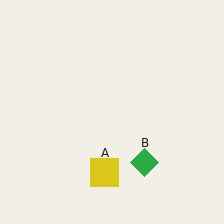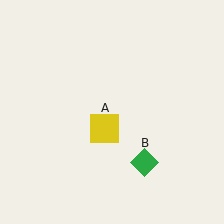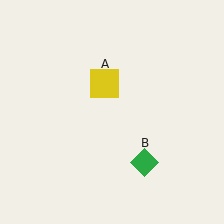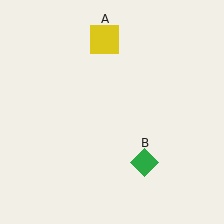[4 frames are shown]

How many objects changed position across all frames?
1 object changed position: yellow square (object A).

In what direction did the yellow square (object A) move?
The yellow square (object A) moved up.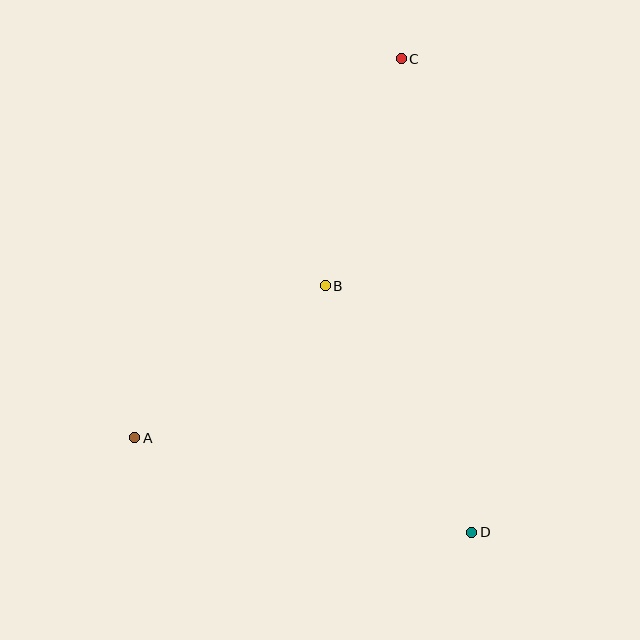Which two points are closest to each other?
Points B and C are closest to each other.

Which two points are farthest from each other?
Points C and D are farthest from each other.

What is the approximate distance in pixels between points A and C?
The distance between A and C is approximately 463 pixels.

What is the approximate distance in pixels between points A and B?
The distance between A and B is approximately 244 pixels.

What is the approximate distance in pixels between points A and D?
The distance between A and D is approximately 350 pixels.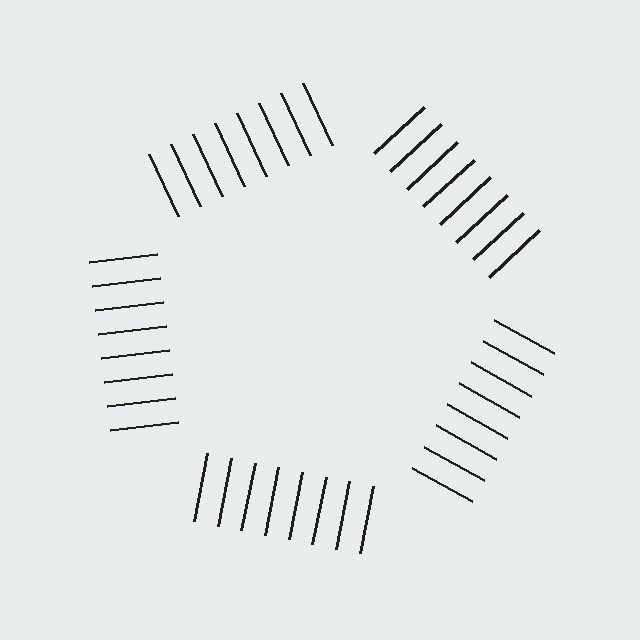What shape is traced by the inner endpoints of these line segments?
An illusory pentagon — the line segments terminate on its edges but no continuous stroke is drawn.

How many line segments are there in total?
40 — 8 along each of the 5 edges.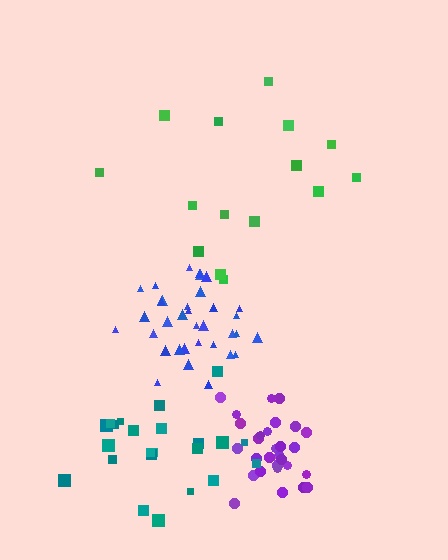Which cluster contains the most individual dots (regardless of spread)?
Blue (35).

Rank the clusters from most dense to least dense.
purple, blue, teal, green.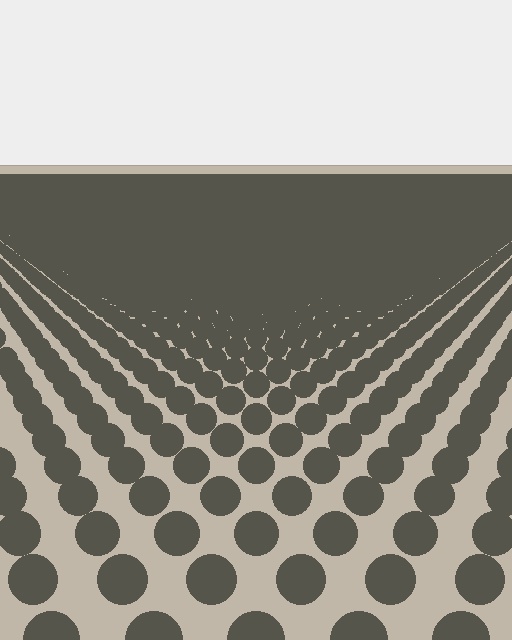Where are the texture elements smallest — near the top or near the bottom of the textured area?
Near the top.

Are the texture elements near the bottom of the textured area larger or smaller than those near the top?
Larger. Near the bottom, elements are closer to the viewer and appear at a bigger on-screen size.